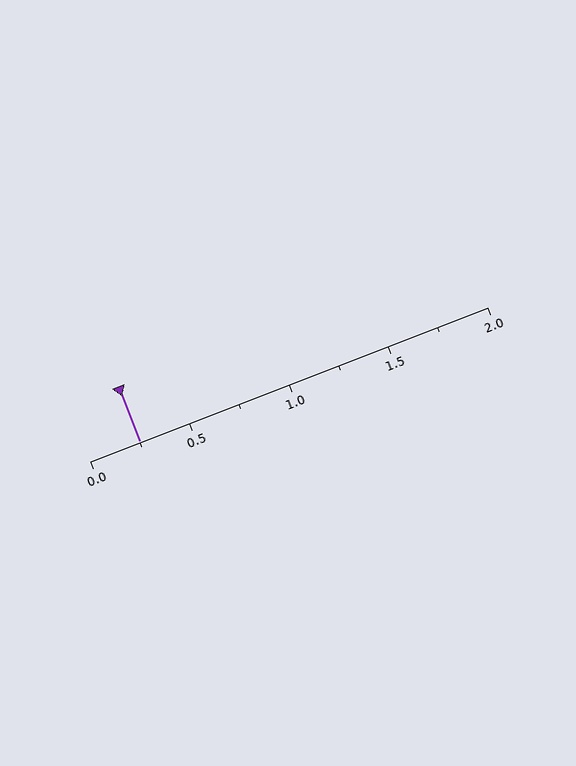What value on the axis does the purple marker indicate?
The marker indicates approximately 0.25.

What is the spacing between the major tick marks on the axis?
The major ticks are spaced 0.5 apart.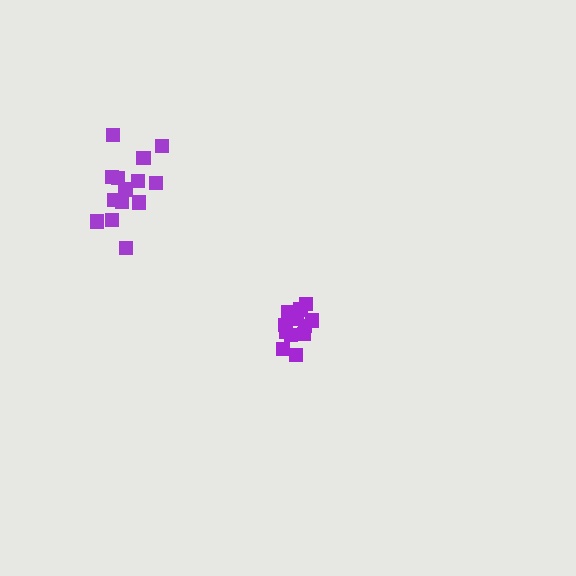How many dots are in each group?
Group 1: 14 dots, Group 2: 14 dots (28 total).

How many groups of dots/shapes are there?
There are 2 groups.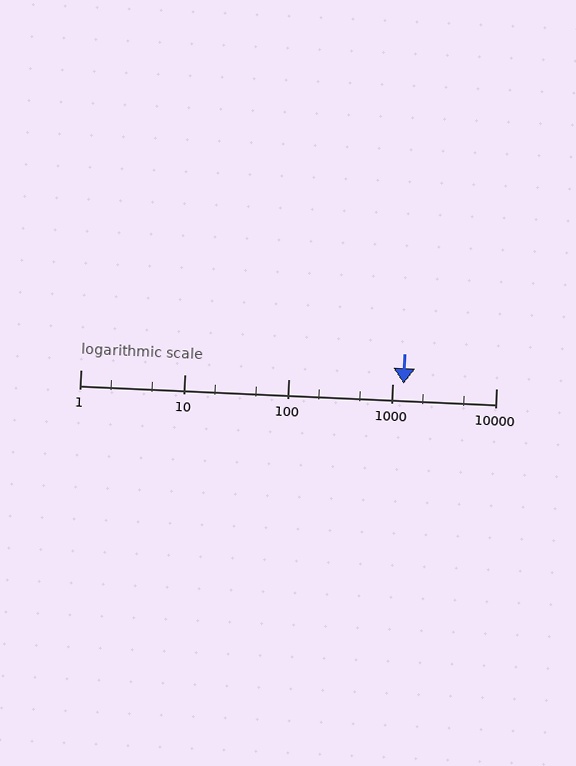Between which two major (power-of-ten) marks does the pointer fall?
The pointer is between 1000 and 10000.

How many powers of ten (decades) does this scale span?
The scale spans 4 decades, from 1 to 10000.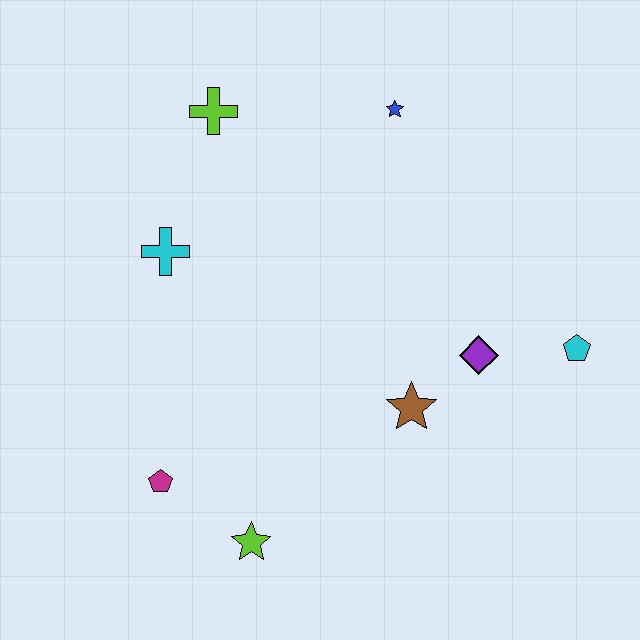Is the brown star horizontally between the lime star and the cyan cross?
No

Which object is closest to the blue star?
The lime cross is closest to the blue star.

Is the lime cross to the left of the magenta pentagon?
No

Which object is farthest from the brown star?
The lime cross is farthest from the brown star.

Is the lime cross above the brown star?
Yes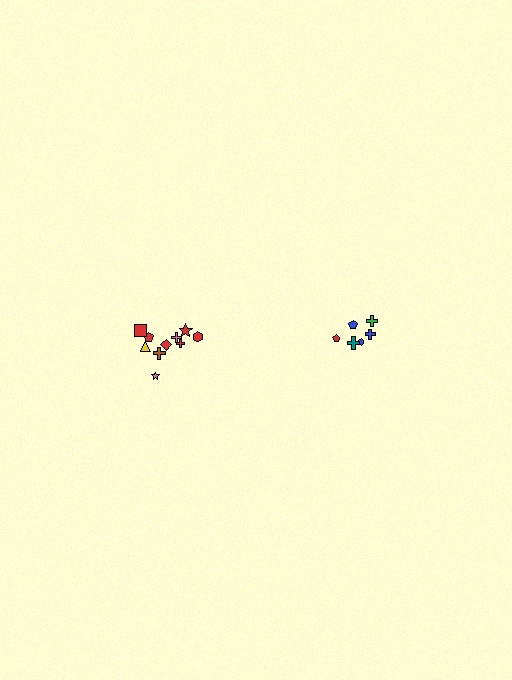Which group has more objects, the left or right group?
The left group.